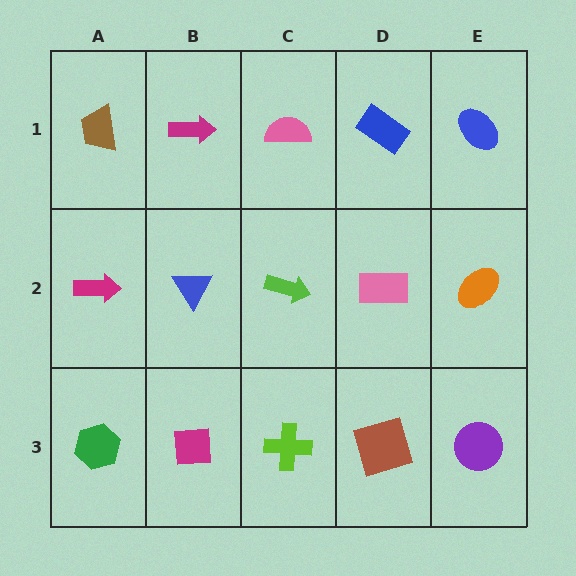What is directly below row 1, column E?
An orange ellipse.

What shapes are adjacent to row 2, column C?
A pink semicircle (row 1, column C), a lime cross (row 3, column C), a blue triangle (row 2, column B), a pink rectangle (row 2, column D).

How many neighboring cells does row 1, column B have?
3.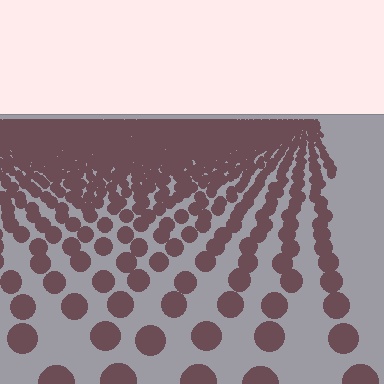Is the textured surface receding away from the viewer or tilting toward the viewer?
The surface is receding away from the viewer. Texture elements get smaller and denser toward the top.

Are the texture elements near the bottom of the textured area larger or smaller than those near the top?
Larger. Near the bottom, elements are closer to the viewer and appear at a bigger on-screen size.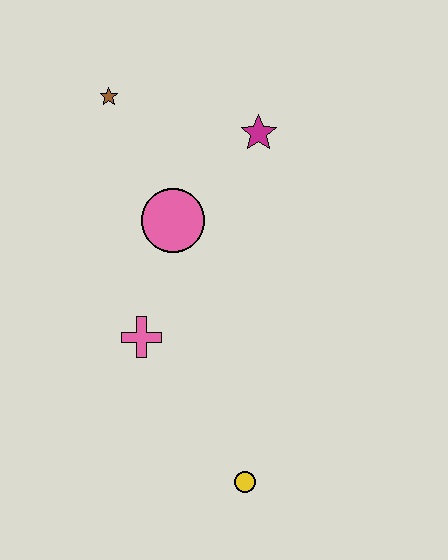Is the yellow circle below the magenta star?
Yes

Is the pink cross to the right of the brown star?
Yes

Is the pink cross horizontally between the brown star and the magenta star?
Yes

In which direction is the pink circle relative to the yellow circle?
The pink circle is above the yellow circle.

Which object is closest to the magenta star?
The pink circle is closest to the magenta star.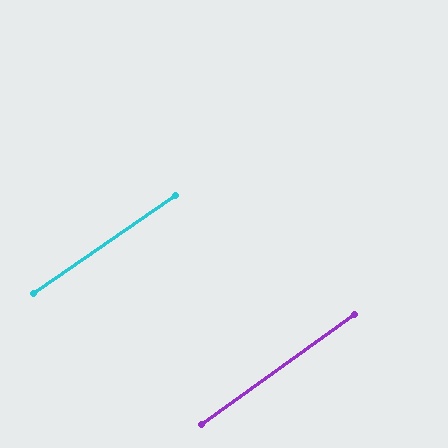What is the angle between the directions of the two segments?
Approximately 1 degree.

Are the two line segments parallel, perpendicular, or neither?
Parallel — their directions differ by only 1.3°.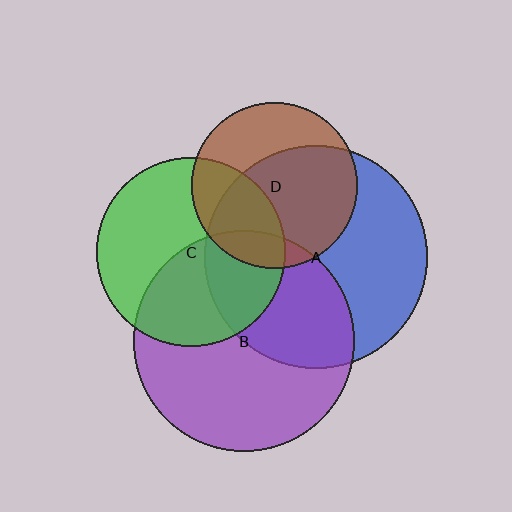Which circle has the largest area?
Circle A (blue).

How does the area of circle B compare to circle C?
Approximately 1.4 times.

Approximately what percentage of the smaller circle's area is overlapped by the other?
Approximately 30%.